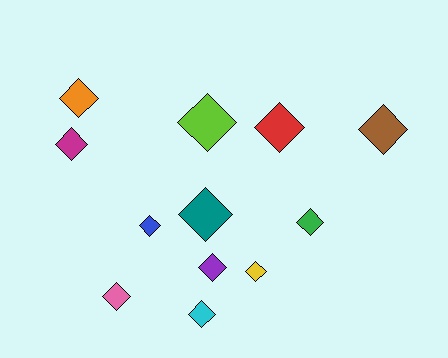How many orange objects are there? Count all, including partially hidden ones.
There is 1 orange object.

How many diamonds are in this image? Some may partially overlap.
There are 12 diamonds.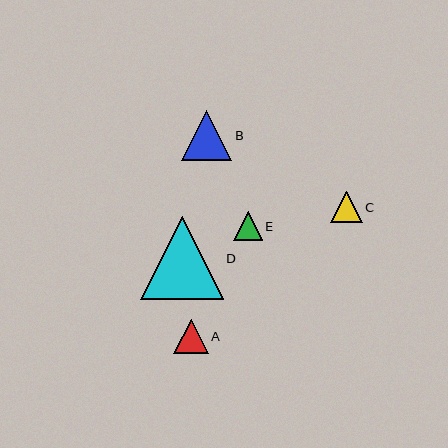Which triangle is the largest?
Triangle D is the largest with a size of approximately 83 pixels.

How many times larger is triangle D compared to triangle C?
Triangle D is approximately 2.6 times the size of triangle C.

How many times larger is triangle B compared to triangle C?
Triangle B is approximately 1.6 times the size of triangle C.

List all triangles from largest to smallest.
From largest to smallest: D, B, A, C, E.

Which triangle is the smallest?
Triangle E is the smallest with a size of approximately 28 pixels.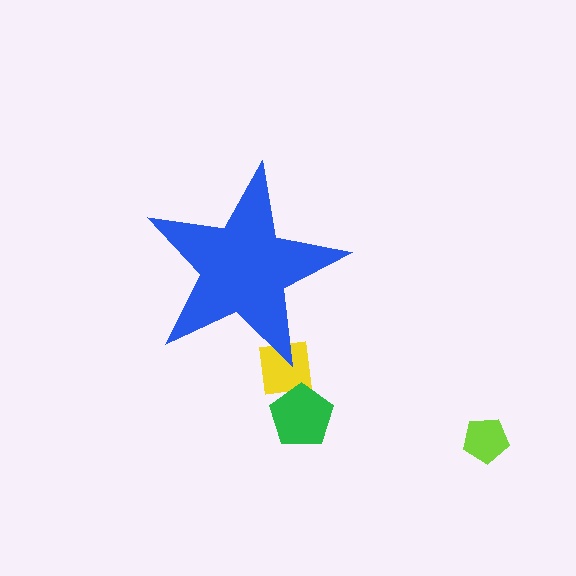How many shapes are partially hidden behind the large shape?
1 shape is partially hidden.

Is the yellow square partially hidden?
Yes, the yellow square is partially hidden behind the blue star.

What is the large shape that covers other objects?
A blue star.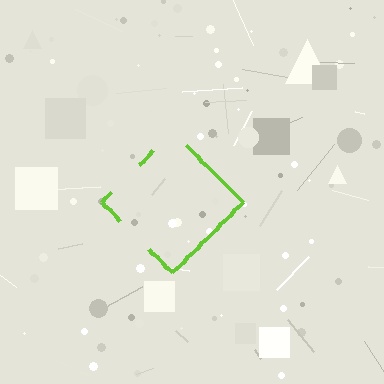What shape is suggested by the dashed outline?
The dashed outline suggests a diamond.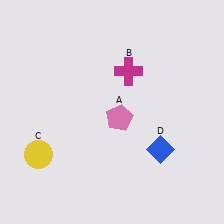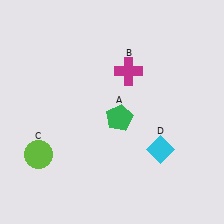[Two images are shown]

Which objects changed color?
A changed from pink to green. C changed from yellow to lime. D changed from blue to cyan.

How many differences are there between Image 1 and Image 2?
There are 3 differences between the two images.